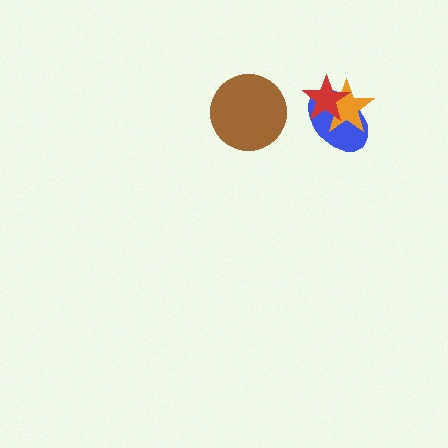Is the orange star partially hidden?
Yes, it is partially covered by another shape.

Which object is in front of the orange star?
The red star is in front of the orange star.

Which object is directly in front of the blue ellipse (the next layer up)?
The orange star is directly in front of the blue ellipse.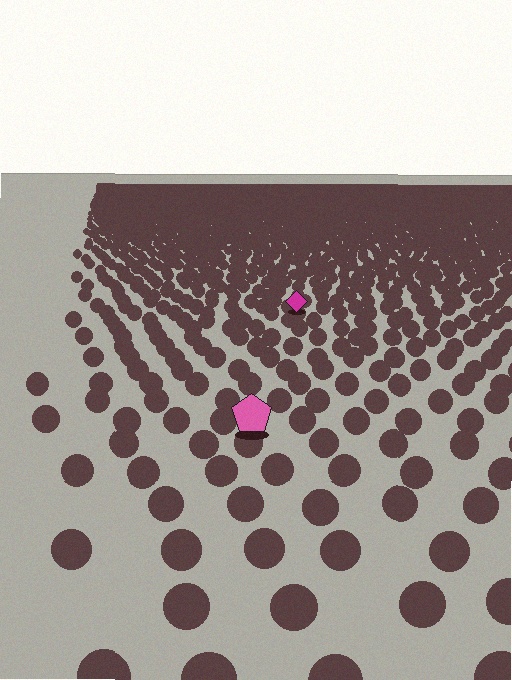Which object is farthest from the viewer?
The magenta diamond is farthest from the viewer. It appears smaller and the ground texture around it is denser.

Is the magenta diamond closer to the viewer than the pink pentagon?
No. The pink pentagon is closer — you can tell from the texture gradient: the ground texture is coarser near it.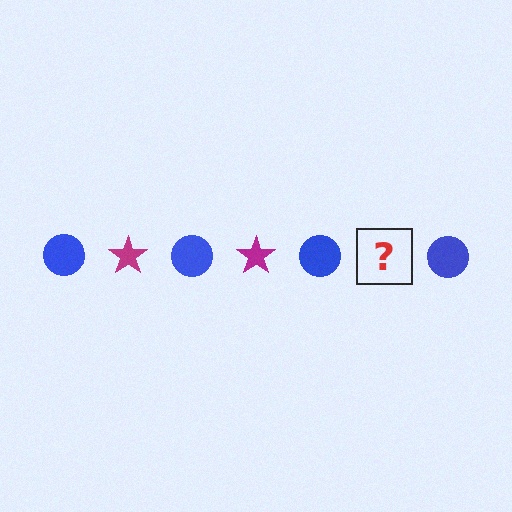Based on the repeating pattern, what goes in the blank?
The blank should be a magenta star.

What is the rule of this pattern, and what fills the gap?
The rule is that the pattern alternates between blue circle and magenta star. The gap should be filled with a magenta star.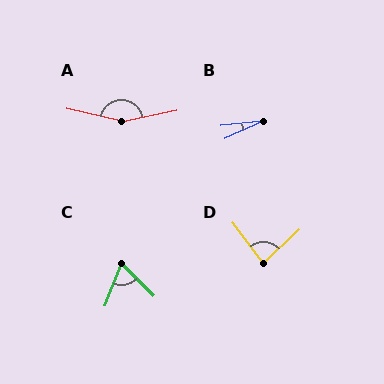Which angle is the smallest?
B, at approximately 18 degrees.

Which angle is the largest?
A, at approximately 155 degrees.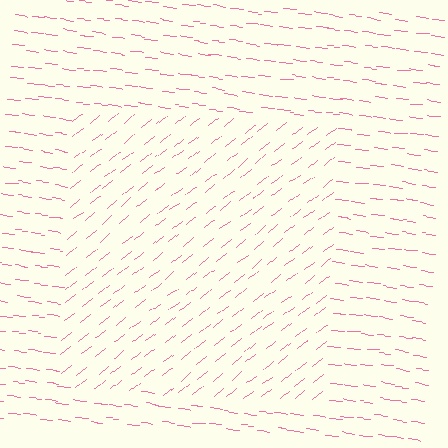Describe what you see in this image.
The image is filled with small pink line segments. A rectangle region in the image has lines oriented differently from the surrounding lines, creating a visible texture boundary.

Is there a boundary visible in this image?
Yes, there is a texture boundary formed by a change in line orientation.